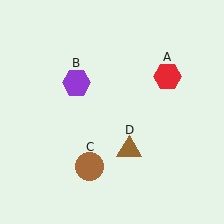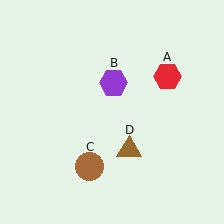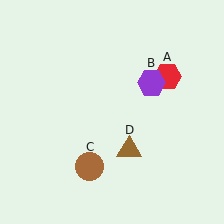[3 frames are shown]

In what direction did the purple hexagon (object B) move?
The purple hexagon (object B) moved right.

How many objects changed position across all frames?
1 object changed position: purple hexagon (object B).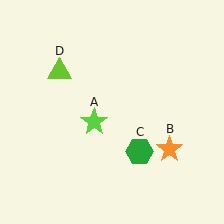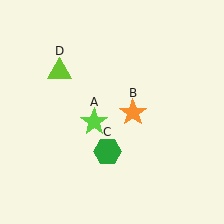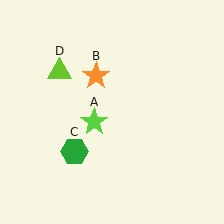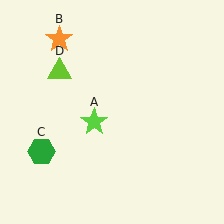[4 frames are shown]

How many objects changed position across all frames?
2 objects changed position: orange star (object B), green hexagon (object C).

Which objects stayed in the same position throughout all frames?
Lime star (object A) and lime triangle (object D) remained stationary.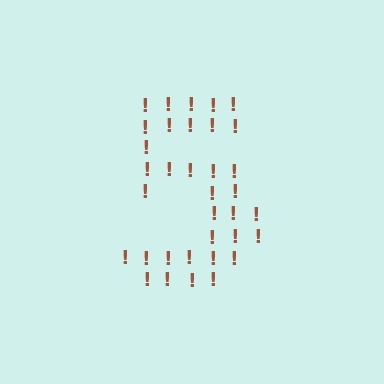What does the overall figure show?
The overall figure shows the digit 5.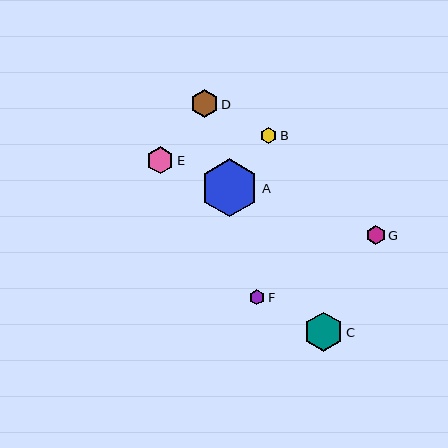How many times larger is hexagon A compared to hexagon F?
Hexagon A is approximately 3.8 times the size of hexagon F.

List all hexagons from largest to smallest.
From largest to smallest: A, C, D, E, G, B, F.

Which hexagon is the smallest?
Hexagon F is the smallest with a size of approximately 15 pixels.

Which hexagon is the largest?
Hexagon A is the largest with a size of approximately 58 pixels.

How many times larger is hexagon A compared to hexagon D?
Hexagon A is approximately 2.1 times the size of hexagon D.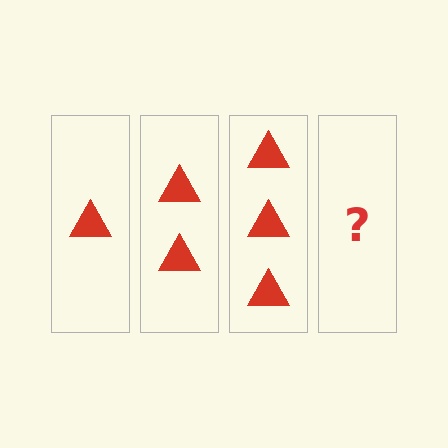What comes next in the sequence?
The next element should be 4 triangles.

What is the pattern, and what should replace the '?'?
The pattern is that each step adds one more triangle. The '?' should be 4 triangles.